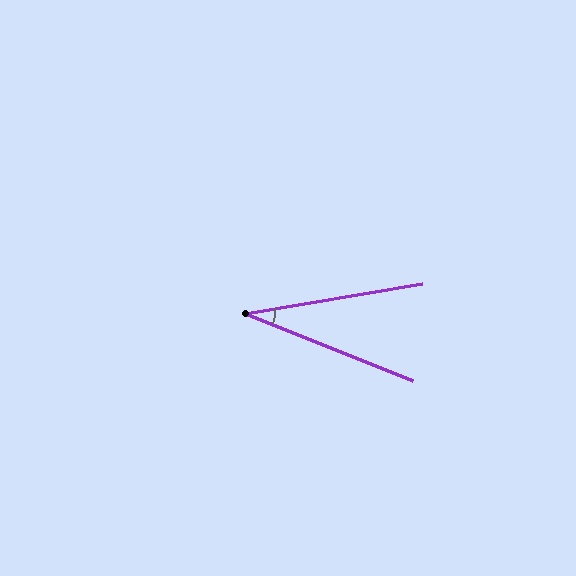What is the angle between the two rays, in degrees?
Approximately 31 degrees.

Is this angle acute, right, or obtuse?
It is acute.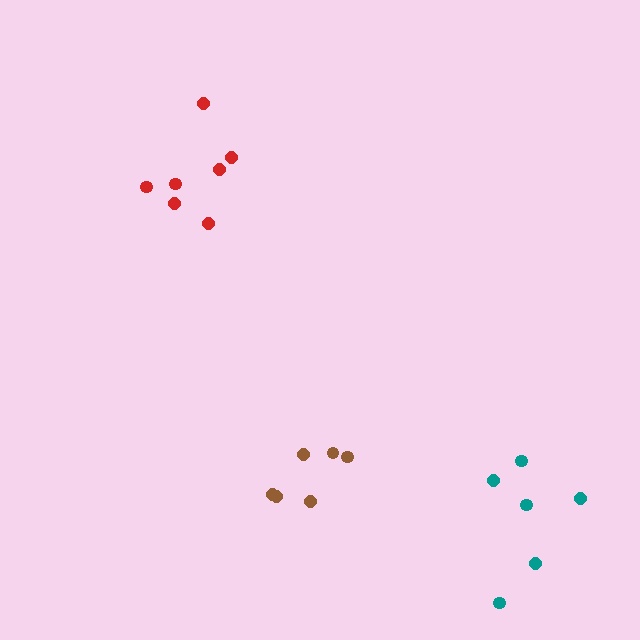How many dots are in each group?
Group 1: 6 dots, Group 2: 7 dots, Group 3: 6 dots (19 total).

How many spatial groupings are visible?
There are 3 spatial groupings.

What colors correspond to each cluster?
The clusters are colored: brown, red, teal.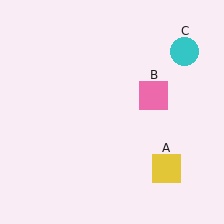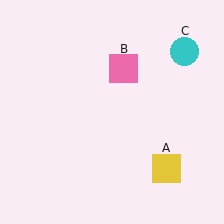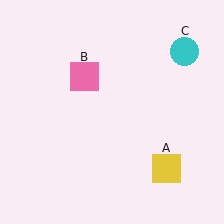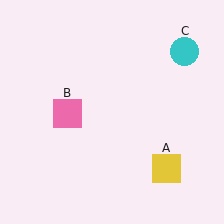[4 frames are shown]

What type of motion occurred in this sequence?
The pink square (object B) rotated counterclockwise around the center of the scene.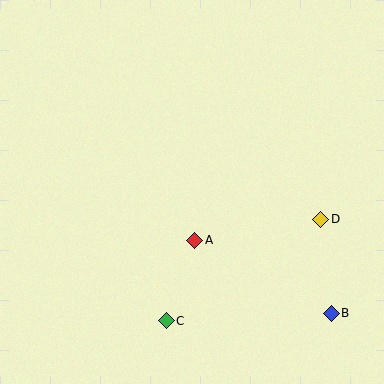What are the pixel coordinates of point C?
Point C is at (166, 321).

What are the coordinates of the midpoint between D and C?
The midpoint between D and C is at (243, 270).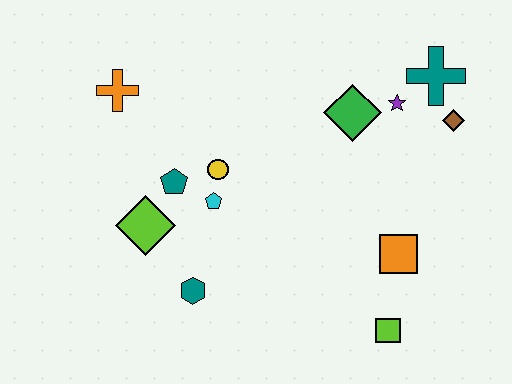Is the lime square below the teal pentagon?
Yes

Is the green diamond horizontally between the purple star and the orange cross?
Yes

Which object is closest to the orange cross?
The teal pentagon is closest to the orange cross.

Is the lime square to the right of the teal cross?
No